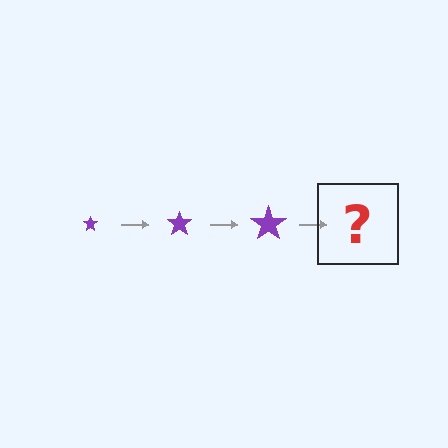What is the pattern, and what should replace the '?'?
The pattern is that the star gets progressively larger each step. The '?' should be a purple star, larger than the previous one.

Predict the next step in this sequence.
The next step is a purple star, larger than the previous one.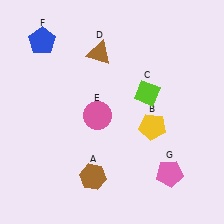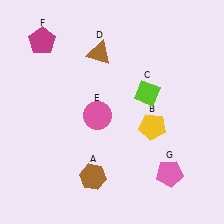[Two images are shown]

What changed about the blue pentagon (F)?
In Image 1, F is blue. In Image 2, it changed to magenta.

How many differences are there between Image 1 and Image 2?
There is 1 difference between the two images.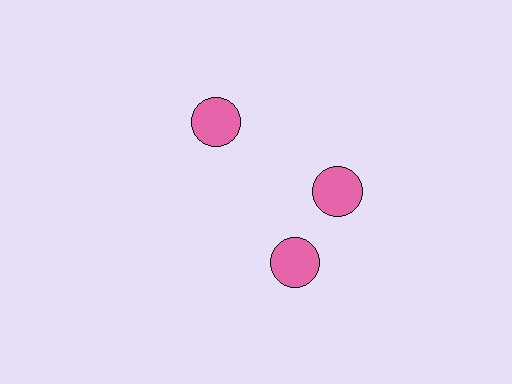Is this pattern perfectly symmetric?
No. The 3 pink circles are arranged in a ring, but one element near the 7 o'clock position is rotated out of alignment along the ring, breaking the 3-fold rotational symmetry.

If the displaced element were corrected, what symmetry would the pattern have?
It would have 3-fold rotational symmetry — the pattern would map onto itself every 120 degrees.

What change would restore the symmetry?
The symmetry would be restored by rotating it back into even spacing with its neighbors so that all 3 circles sit at equal angles and equal distance from the center.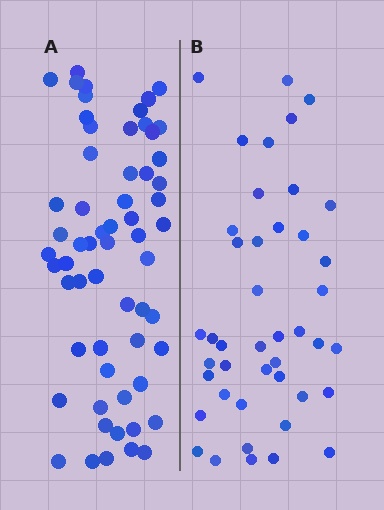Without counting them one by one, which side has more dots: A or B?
Region A (the left region) has more dots.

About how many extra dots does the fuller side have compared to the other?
Region A has approximately 15 more dots than region B.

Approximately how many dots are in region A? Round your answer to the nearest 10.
About 60 dots.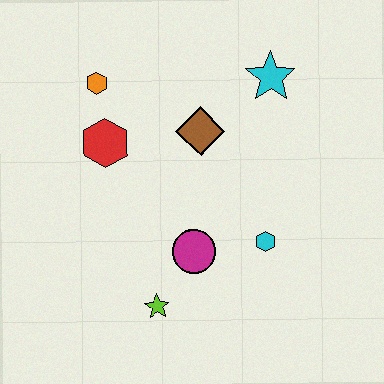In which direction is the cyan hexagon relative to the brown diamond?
The cyan hexagon is below the brown diamond.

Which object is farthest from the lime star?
The cyan star is farthest from the lime star.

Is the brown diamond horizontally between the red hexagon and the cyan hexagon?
Yes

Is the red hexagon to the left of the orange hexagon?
No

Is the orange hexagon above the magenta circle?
Yes